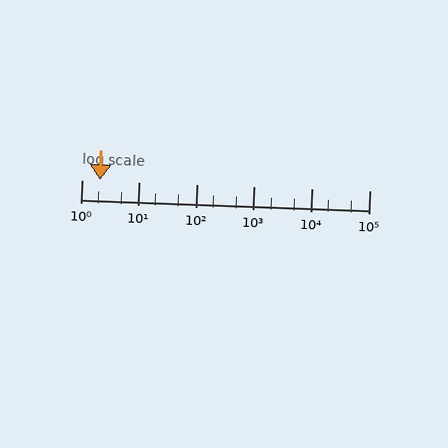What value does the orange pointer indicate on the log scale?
The pointer indicates approximately 2.1.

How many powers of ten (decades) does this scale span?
The scale spans 5 decades, from 1 to 100000.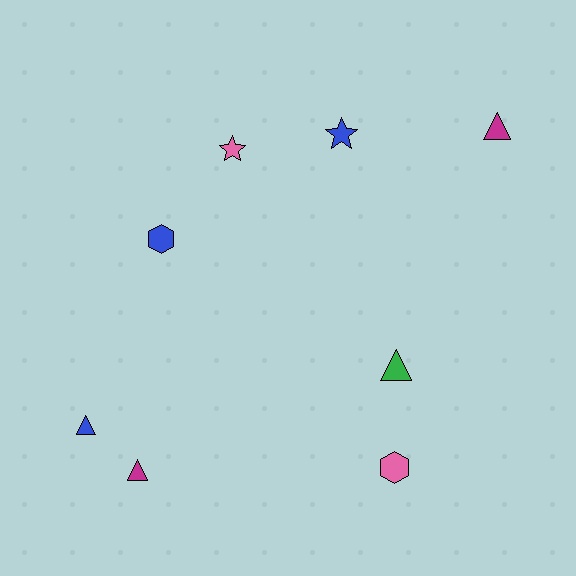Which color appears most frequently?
Blue, with 3 objects.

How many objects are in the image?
There are 8 objects.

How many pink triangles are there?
There are no pink triangles.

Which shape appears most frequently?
Triangle, with 4 objects.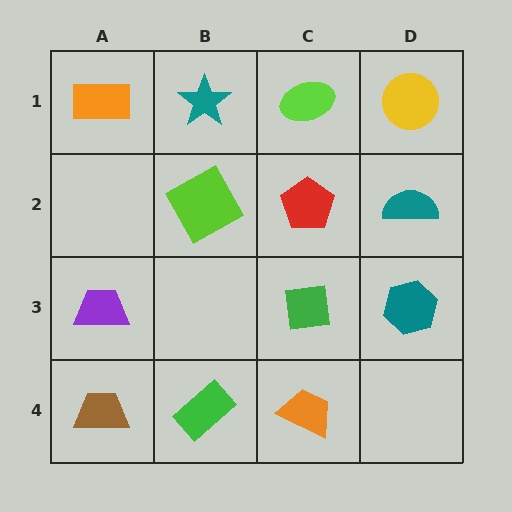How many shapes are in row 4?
3 shapes.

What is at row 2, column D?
A teal semicircle.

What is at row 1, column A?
An orange rectangle.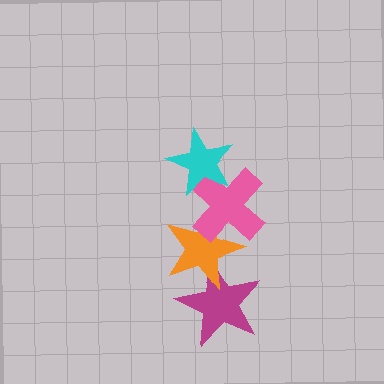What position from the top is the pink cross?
The pink cross is 2nd from the top.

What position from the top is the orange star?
The orange star is 3rd from the top.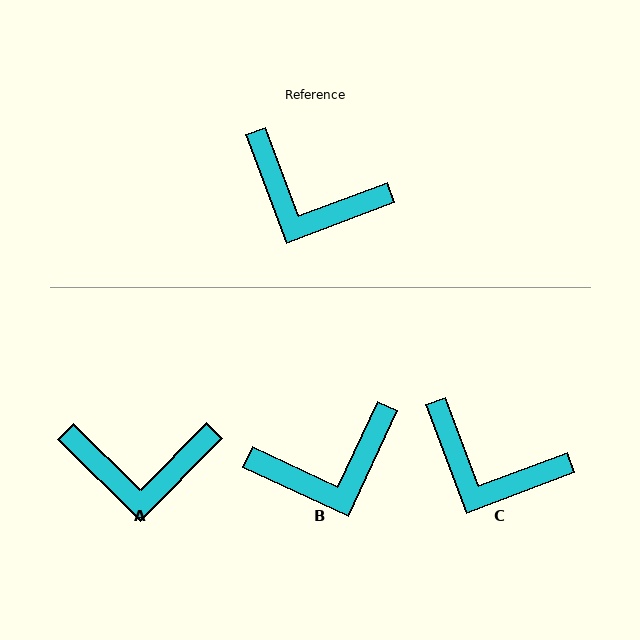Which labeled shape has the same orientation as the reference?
C.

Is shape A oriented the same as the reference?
No, it is off by about 25 degrees.